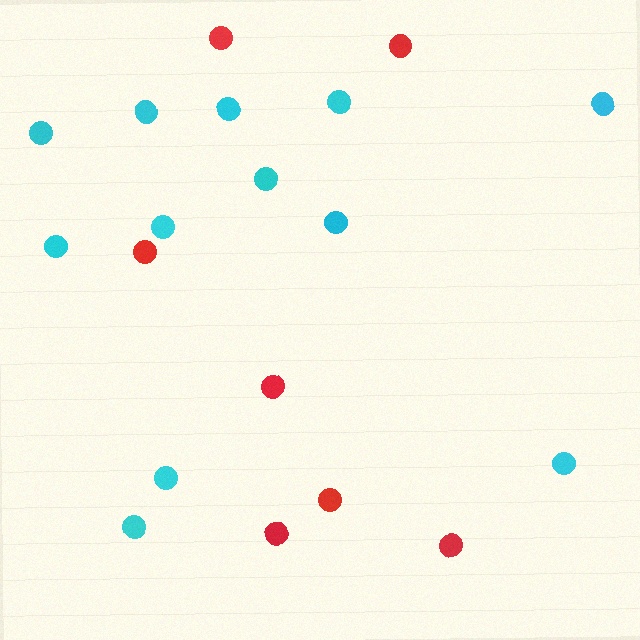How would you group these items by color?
There are 2 groups: one group of red circles (7) and one group of cyan circles (12).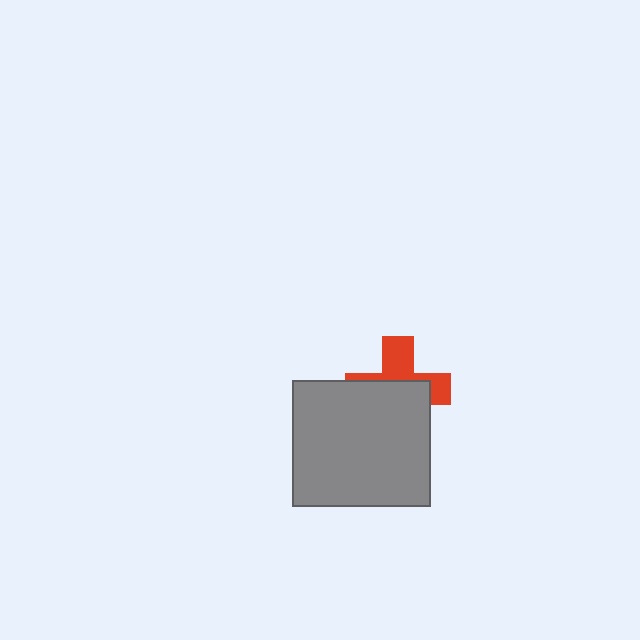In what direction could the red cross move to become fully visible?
The red cross could move up. That would shift it out from behind the gray rectangle entirely.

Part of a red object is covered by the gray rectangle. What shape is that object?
It is a cross.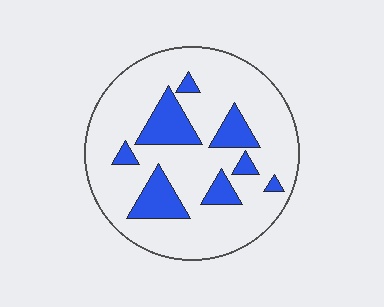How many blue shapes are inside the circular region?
8.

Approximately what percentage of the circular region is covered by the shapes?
Approximately 20%.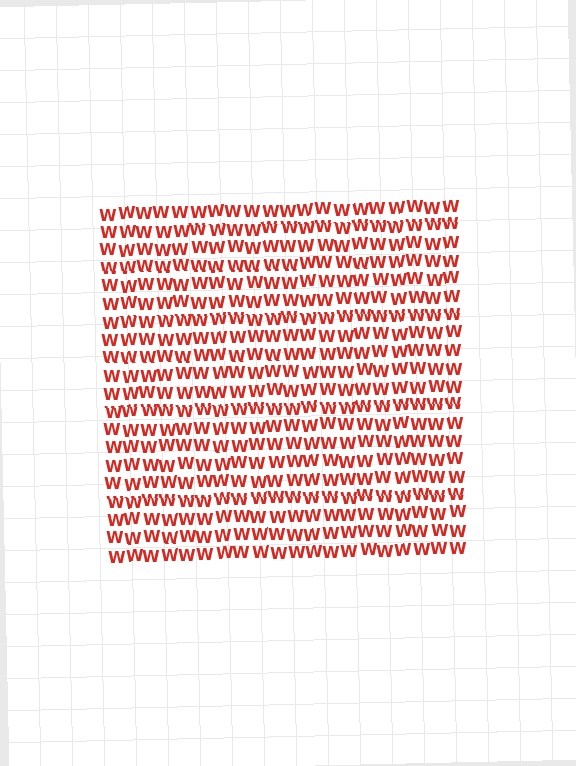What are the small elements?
The small elements are letter W's.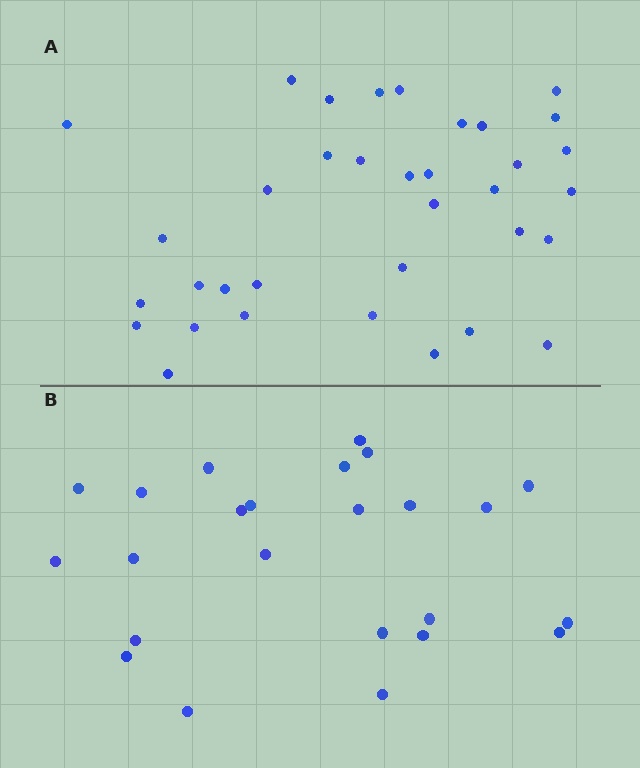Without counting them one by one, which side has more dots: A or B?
Region A (the top region) has more dots.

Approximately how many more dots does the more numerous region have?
Region A has roughly 12 or so more dots than region B.